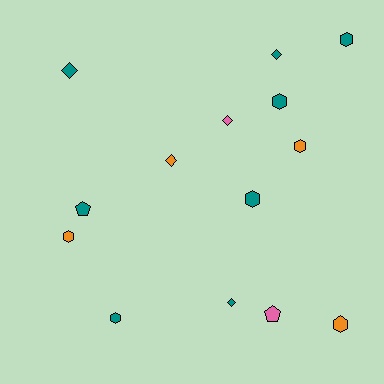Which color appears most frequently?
Teal, with 8 objects.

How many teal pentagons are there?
There is 1 teal pentagon.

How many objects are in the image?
There are 14 objects.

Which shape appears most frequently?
Hexagon, with 7 objects.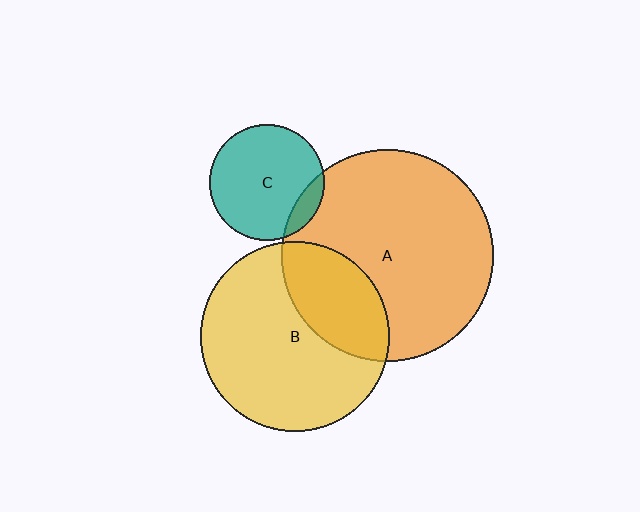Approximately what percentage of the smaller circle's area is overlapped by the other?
Approximately 30%.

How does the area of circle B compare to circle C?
Approximately 2.7 times.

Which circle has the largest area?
Circle A (orange).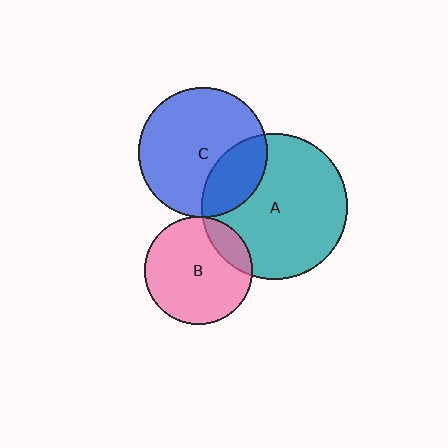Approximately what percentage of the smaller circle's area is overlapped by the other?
Approximately 25%.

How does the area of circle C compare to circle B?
Approximately 1.4 times.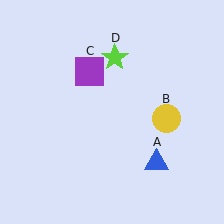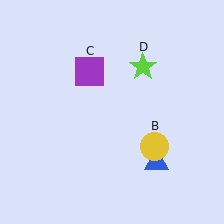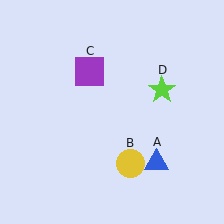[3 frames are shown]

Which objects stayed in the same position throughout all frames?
Blue triangle (object A) and purple square (object C) remained stationary.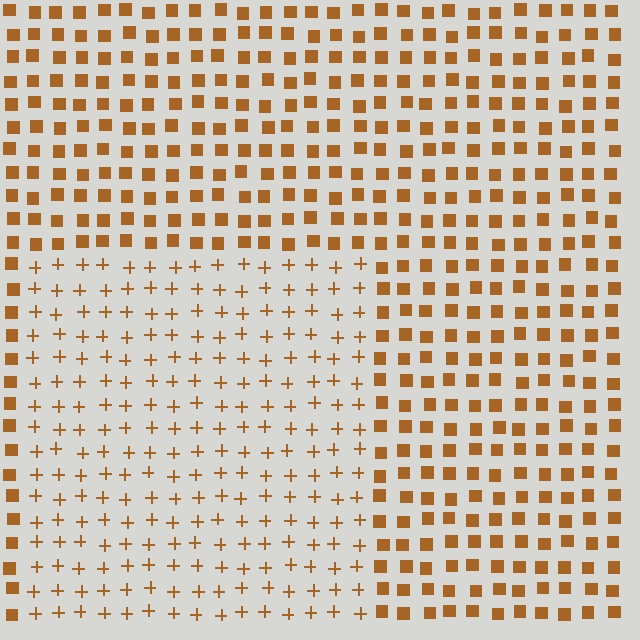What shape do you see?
I see a rectangle.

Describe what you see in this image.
The image is filled with small brown elements arranged in a uniform grid. A rectangle-shaped region contains plus signs, while the surrounding area contains squares. The boundary is defined purely by the change in element shape.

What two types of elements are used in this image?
The image uses plus signs inside the rectangle region and squares outside it.